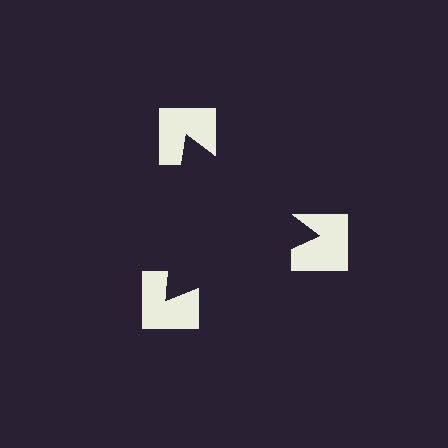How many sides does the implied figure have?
3 sides.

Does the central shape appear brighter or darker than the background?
It typically appears slightly darker than the background, even though no actual brightness change is drawn.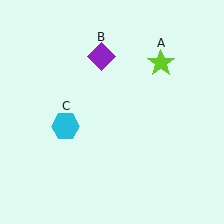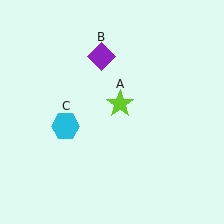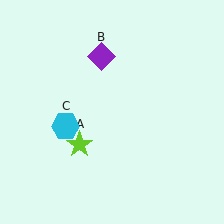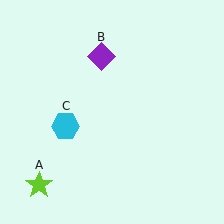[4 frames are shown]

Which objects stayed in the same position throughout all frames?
Purple diamond (object B) and cyan hexagon (object C) remained stationary.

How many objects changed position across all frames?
1 object changed position: lime star (object A).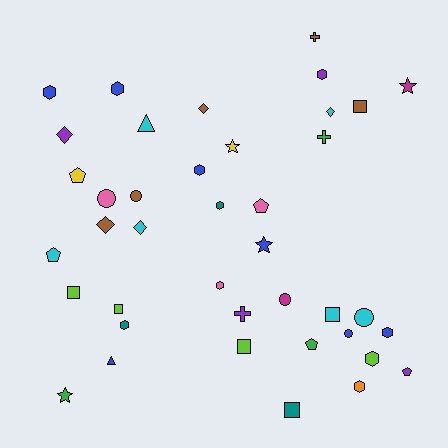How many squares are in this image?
There are 6 squares.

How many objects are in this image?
There are 40 objects.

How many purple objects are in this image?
There are 4 purple objects.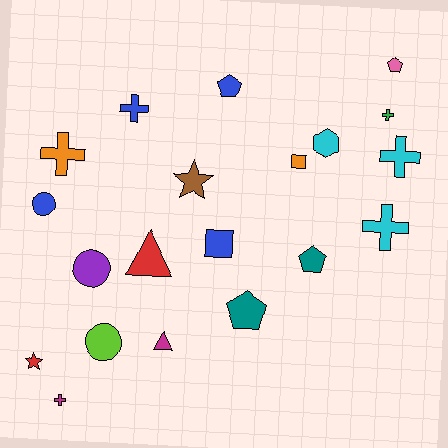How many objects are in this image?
There are 20 objects.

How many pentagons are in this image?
There are 4 pentagons.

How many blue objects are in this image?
There are 4 blue objects.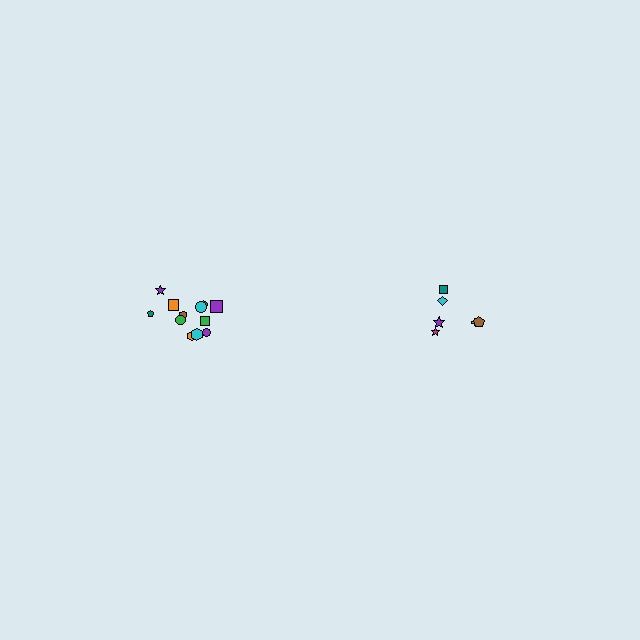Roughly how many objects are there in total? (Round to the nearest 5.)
Roughly 20 objects in total.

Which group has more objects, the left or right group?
The left group.